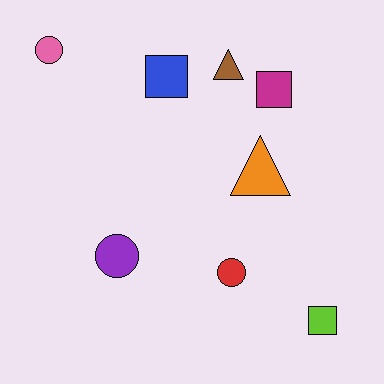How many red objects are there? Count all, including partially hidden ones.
There is 1 red object.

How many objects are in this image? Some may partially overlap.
There are 8 objects.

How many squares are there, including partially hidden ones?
There are 3 squares.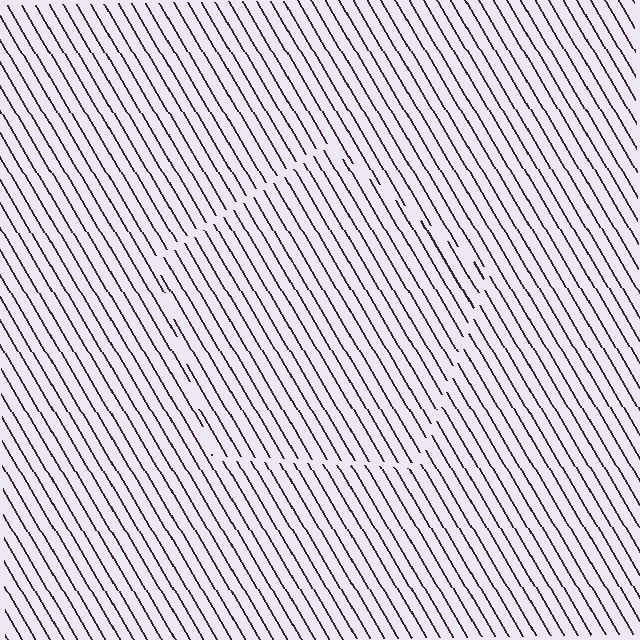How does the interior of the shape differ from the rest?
The interior of the shape contains the same grating, shifted by half a period — the contour is defined by the phase discontinuity where line-ends from the inner and outer gratings abut.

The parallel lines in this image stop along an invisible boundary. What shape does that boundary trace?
An illusory pentagon. The interior of the shape contains the same grating, shifted by half a period — the contour is defined by the phase discontinuity where line-ends from the inner and outer gratings abut.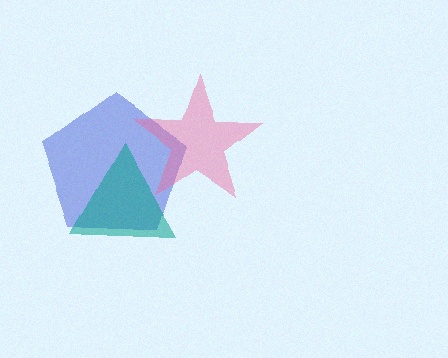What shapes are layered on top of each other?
The layered shapes are: a blue pentagon, a teal triangle, a pink star.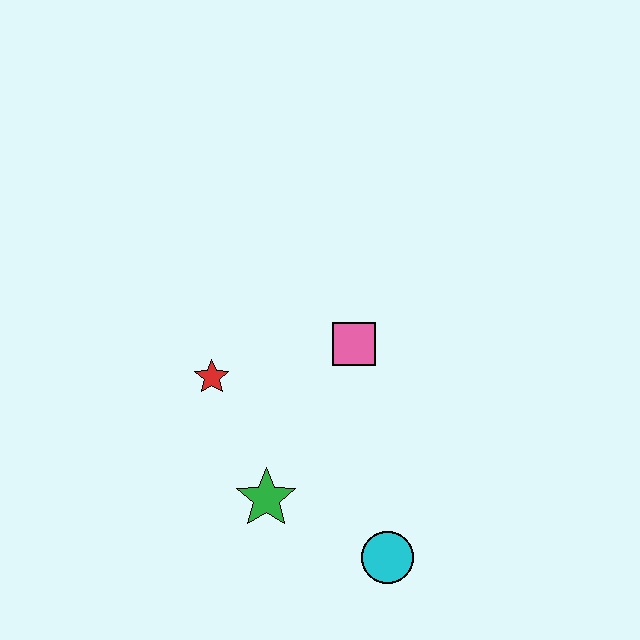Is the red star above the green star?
Yes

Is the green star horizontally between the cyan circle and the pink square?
No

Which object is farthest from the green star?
The pink square is farthest from the green star.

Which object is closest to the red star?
The green star is closest to the red star.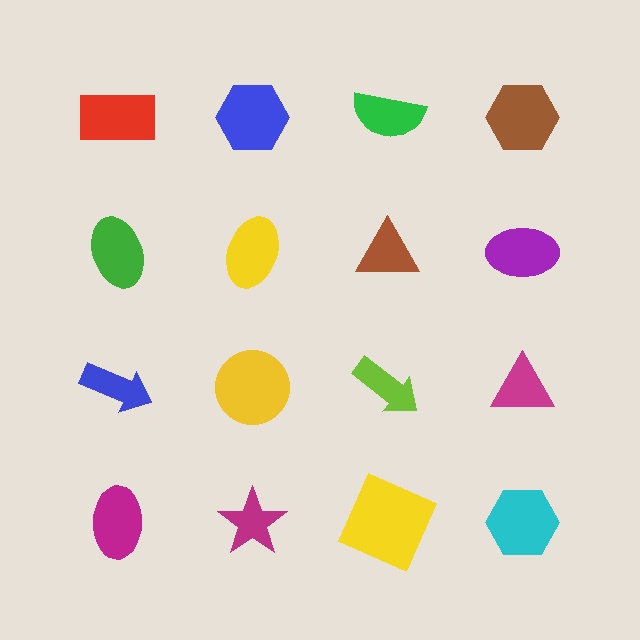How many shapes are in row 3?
4 shapes.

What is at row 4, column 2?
A magenta star.